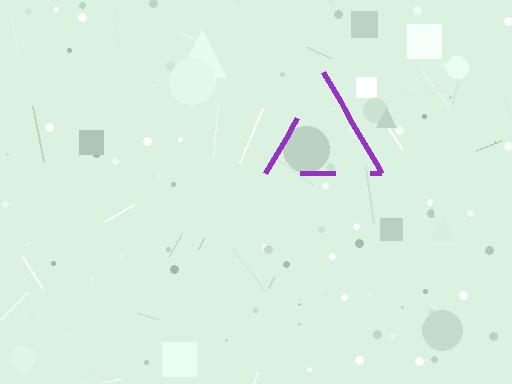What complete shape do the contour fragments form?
The contour fragments form a triangle.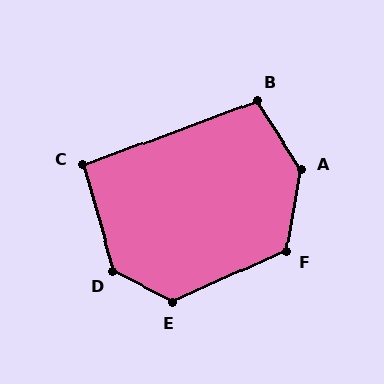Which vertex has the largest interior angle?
A, at approximately 137 degrees.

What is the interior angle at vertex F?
Approximately 124 degrees (obtuse).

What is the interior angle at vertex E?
Approximately 129 degrees (obtuse).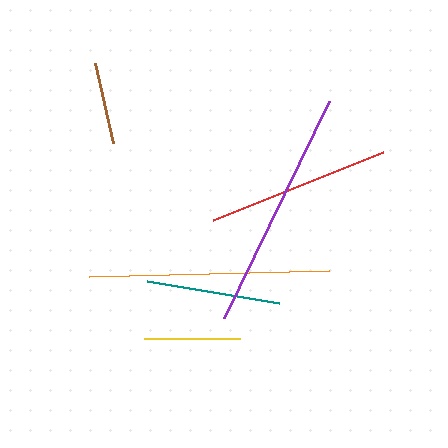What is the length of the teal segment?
The teal segment is approximately 134 pixels long.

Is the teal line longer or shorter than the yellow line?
The teal line is longer than the yellow line.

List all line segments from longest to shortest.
From longest to shortest: orange, purple, red, teal, yellow, brown.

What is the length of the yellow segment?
The yellow segment is approximately 97 pixels long.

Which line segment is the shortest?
The brown line is the shortest at approximately 82 pixels.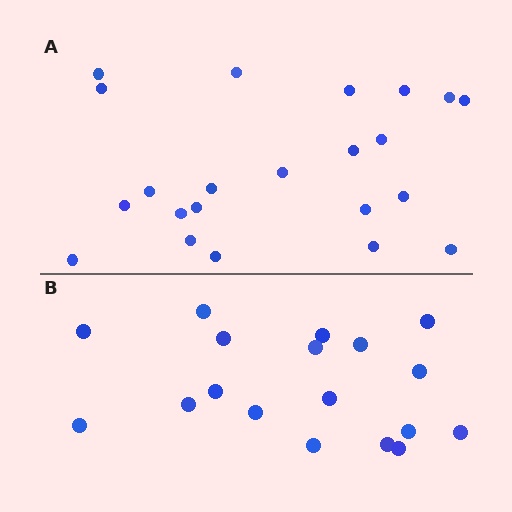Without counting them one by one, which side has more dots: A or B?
Region A (the top region) has more dots.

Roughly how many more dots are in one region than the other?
Region A has about 4 more dots than region B.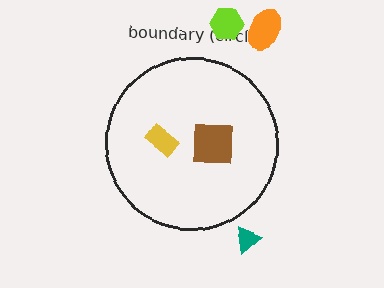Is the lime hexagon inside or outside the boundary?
Outside.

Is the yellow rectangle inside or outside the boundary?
Inside.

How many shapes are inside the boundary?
2 inside, 3 outside.